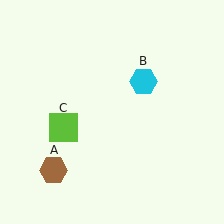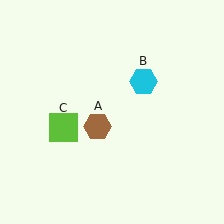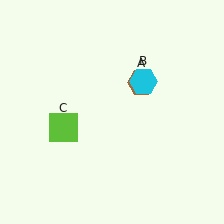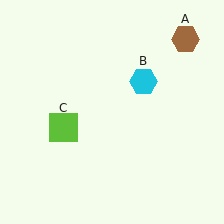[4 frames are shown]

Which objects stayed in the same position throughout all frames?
Cyan hexagon (object B) and lime square (object C) remained stationary.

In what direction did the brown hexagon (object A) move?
The brown hexagon (object A) moved up and to the right.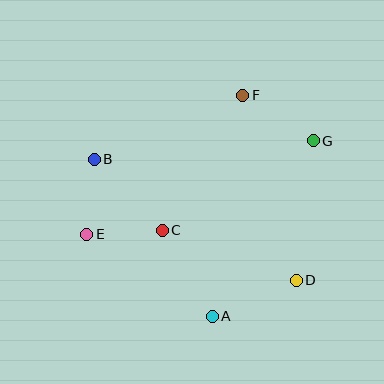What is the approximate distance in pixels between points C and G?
The distance between C and G is approximately 175 pixels.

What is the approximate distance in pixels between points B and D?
The distance between B and D is approximately 235 pixels.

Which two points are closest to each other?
Points B and E are closest to each other.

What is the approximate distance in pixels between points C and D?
The distance between C and D is approximately 143 pixels.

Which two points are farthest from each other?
Points E and G are farthest from each other.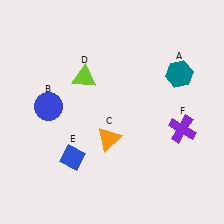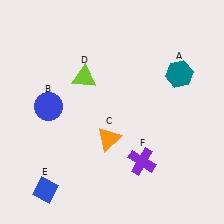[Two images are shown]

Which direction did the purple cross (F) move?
The purple cross (F) moved left.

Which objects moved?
The objects that moved are: the blue diamond (E), the purple cross (F).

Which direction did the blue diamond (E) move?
The blue diamond (E) moved down.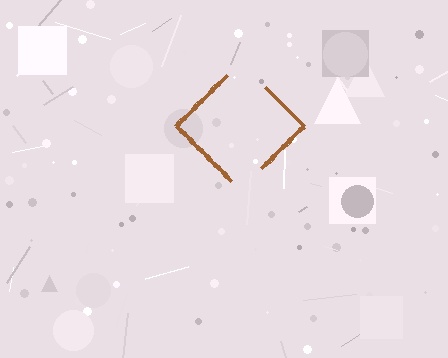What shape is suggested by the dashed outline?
The dashed outline suggests a diamond.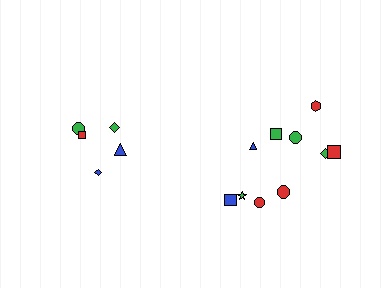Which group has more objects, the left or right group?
The right group.